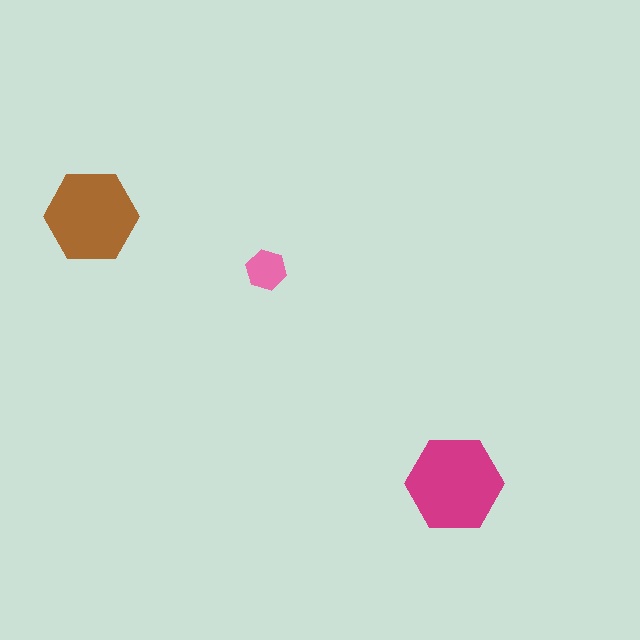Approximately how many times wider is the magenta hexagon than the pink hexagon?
About 2.5 times wider.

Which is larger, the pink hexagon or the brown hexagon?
The brown one.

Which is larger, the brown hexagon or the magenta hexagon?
The magenta one.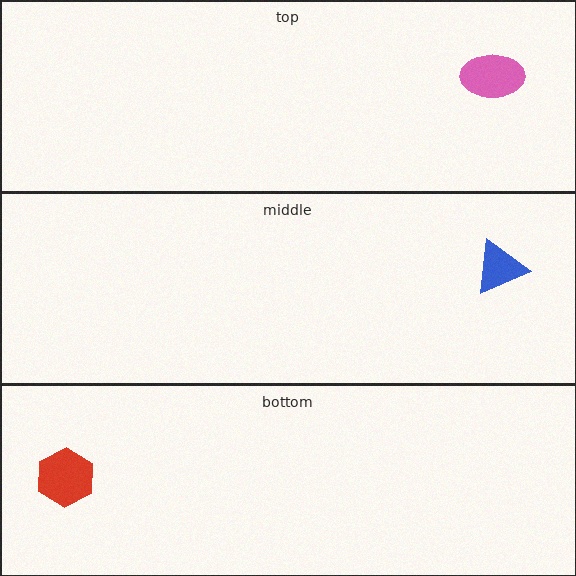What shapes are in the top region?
The pink ellipse.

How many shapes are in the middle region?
1.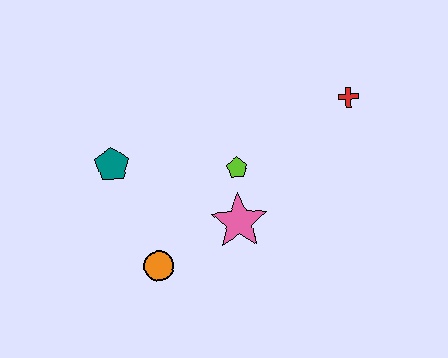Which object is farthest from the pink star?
The red cross is farthest from the pink star.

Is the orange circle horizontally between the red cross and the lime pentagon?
No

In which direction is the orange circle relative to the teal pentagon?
The orange circle is below the teal pentagon.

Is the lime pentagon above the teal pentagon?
No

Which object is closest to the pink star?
The lime pentagon is closest to the pink star.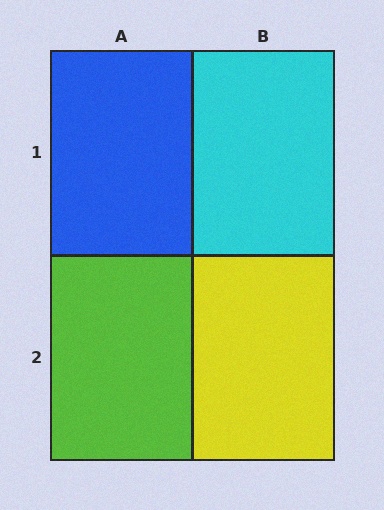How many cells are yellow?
1 cell is yellow.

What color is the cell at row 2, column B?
Yellow.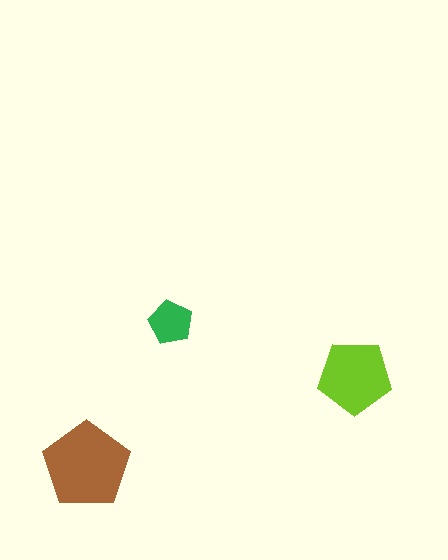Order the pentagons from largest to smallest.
the brown one, the lime one, the green one.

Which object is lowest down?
The brown pentagon is bottommost.